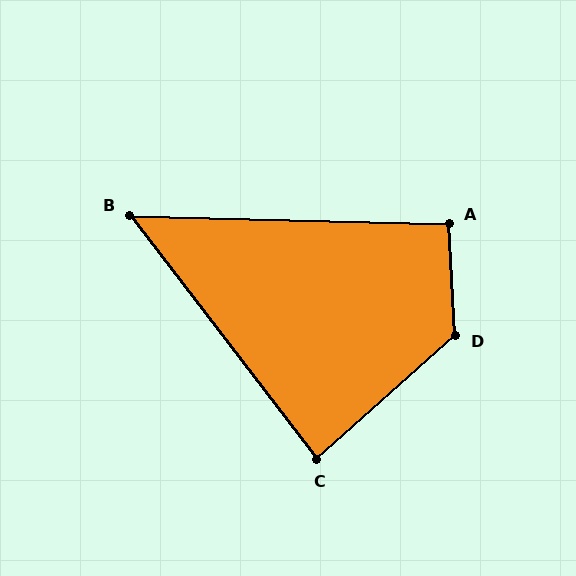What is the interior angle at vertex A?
Approximately 94 degrees (approximately right).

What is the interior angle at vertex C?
Approximately 86 degrees (approximately right).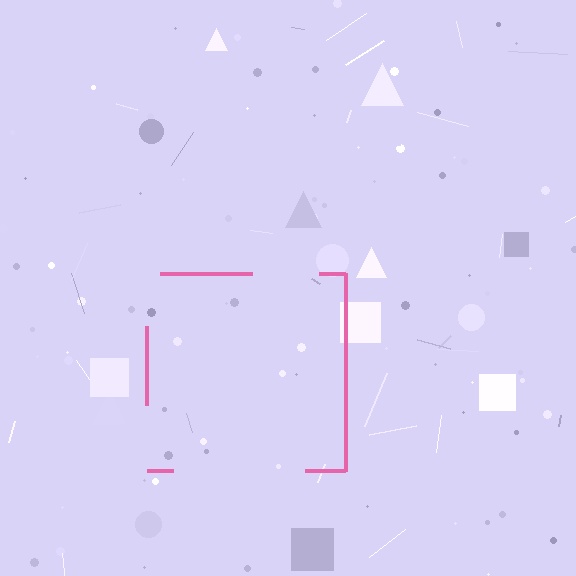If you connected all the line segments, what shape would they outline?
They would outline a square.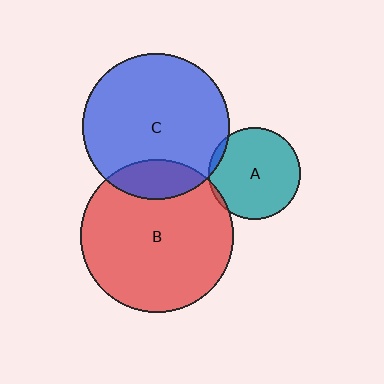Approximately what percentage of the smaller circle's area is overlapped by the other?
Approximately 15%.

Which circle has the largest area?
Circle B (red).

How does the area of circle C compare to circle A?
Approximately 2.6 times.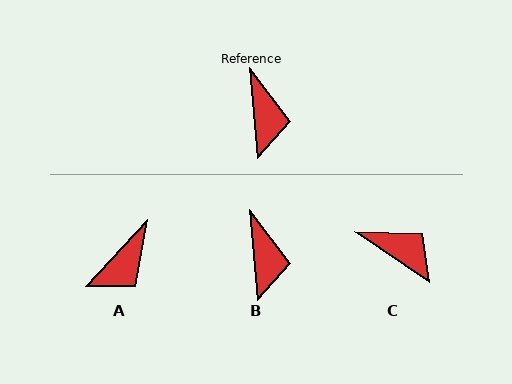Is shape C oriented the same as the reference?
No, it is off by about 51 degrees.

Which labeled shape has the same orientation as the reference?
B.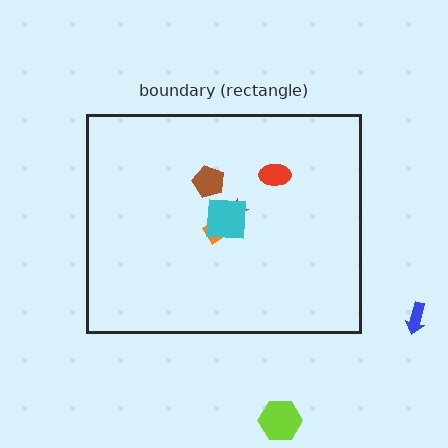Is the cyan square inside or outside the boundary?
Inside.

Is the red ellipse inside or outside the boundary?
Inside.